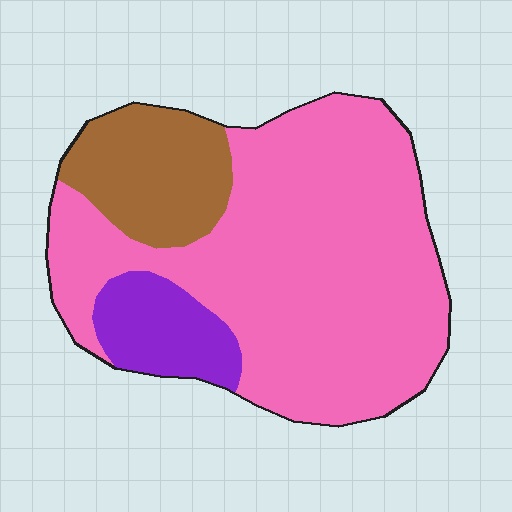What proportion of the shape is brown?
Brown takes up about one sixth (1/6) of the shape.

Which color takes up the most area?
Pink, at roughly 70%.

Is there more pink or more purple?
Pink.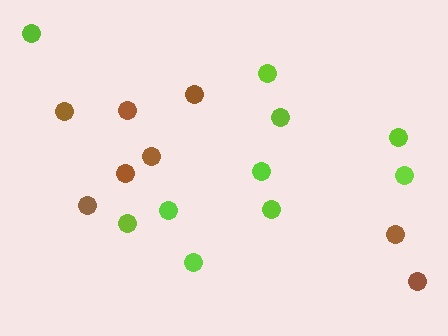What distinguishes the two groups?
There are 2 groups: one group of brown circles (8) and one group of lime circles (10).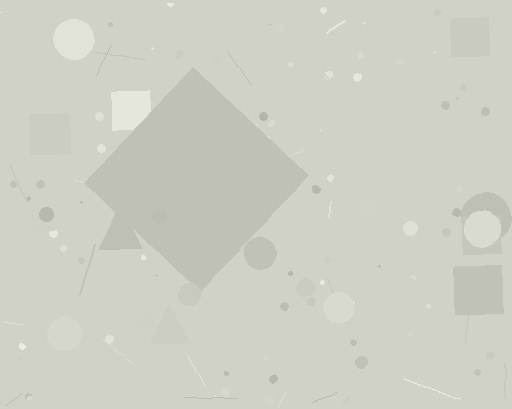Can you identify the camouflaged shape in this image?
The camouflaged shape is a diamond.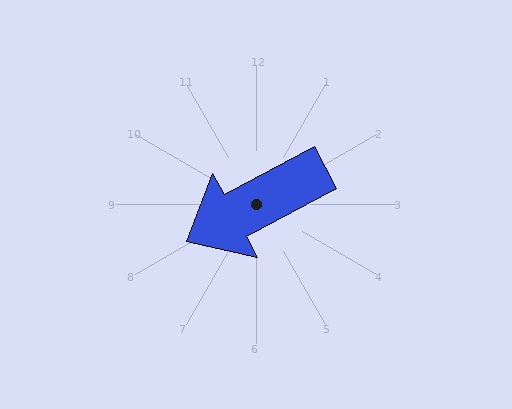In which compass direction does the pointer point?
Southwest.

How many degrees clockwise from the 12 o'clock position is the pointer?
Approximately 242 degrees.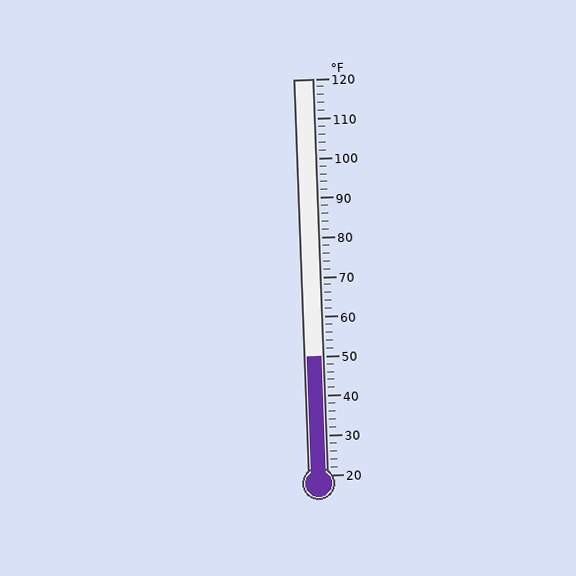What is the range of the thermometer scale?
The thermometer scale ranges from 20°F to 120°F.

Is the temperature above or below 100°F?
The temperature is below 100°F.